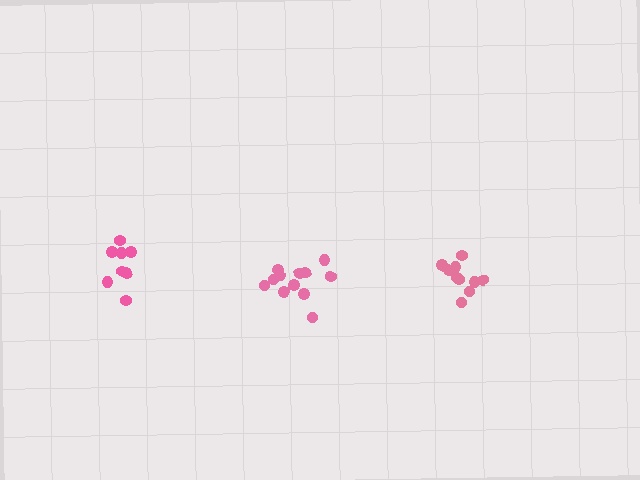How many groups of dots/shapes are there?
There are 3 groups.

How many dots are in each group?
Group 1: 12 dots, Group 2: 8 dots, Group 3: 10 dots (30 total).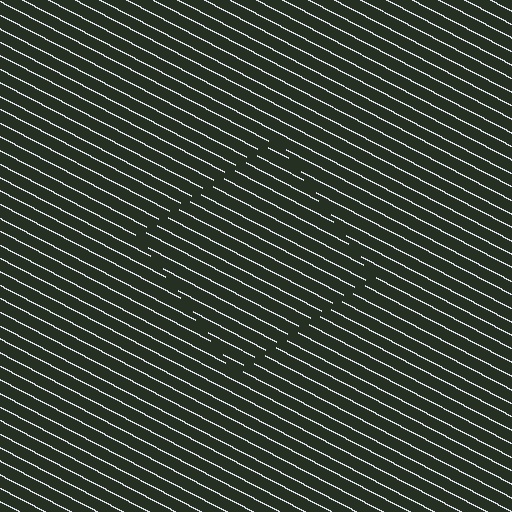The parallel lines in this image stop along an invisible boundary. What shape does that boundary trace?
An illusory square. The interior of the shape contains the same grating, shifted by half a period — the contour is defined by the phase discontinuity where line-ends from the inner and outer gratings abut.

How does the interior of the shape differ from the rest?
The interior of the shape contains the same grating, shifted by half a period — the contour is defined by the phase discontinuity where line-ends from the inner and outer gratings abut.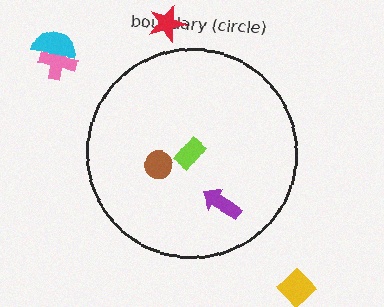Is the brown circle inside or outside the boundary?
Inside.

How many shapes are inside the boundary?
3 inside, 4 outside.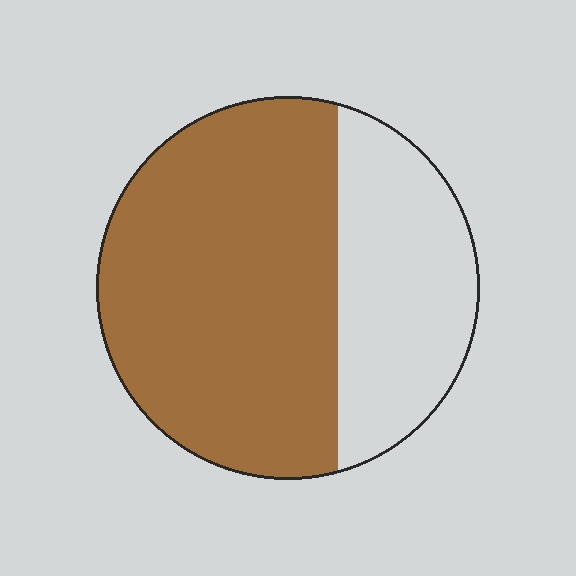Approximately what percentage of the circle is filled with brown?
Approximately 65%.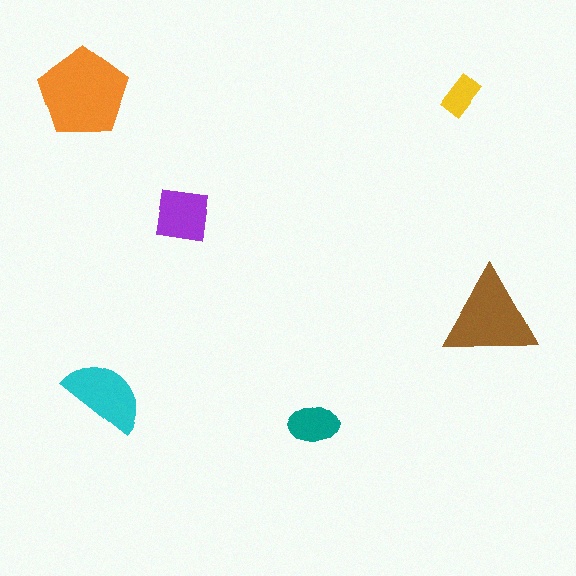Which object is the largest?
The orange pentagon.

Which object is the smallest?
The yellow rectangle.